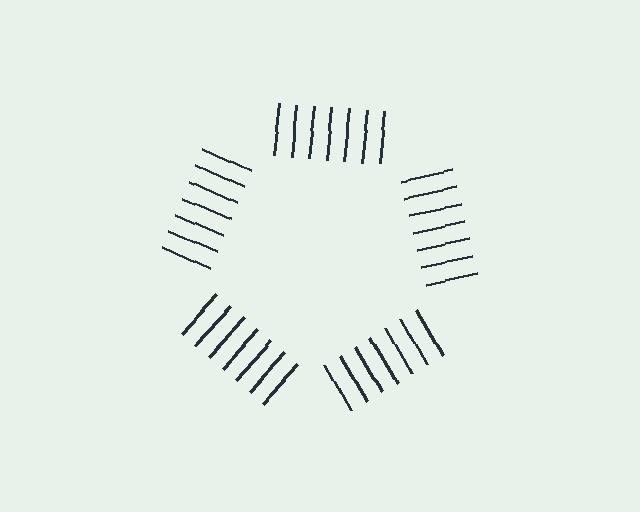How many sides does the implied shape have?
5 sides — the line-ends trace a pentagon.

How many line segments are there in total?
35 — 7 along each of the 5 edges.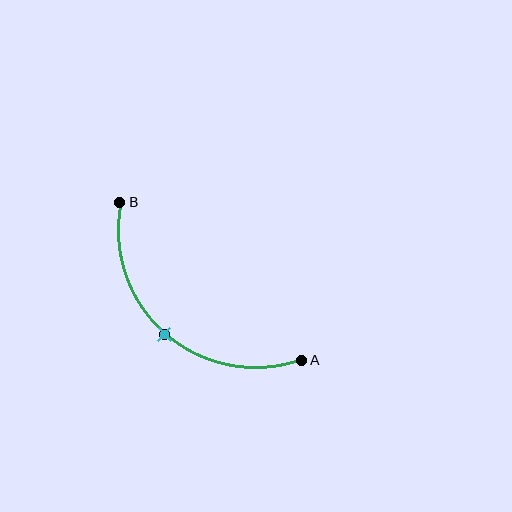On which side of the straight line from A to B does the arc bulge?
The arc bulges below and to the left of the straight line connecting A and B.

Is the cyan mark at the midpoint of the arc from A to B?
Yes. The cyan mark lies on the arc at equal arc-length from both A and B — it is the arc midpoint.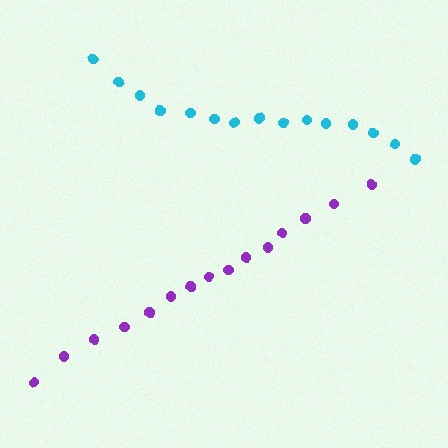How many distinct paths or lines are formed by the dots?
There are 2 distinct paths.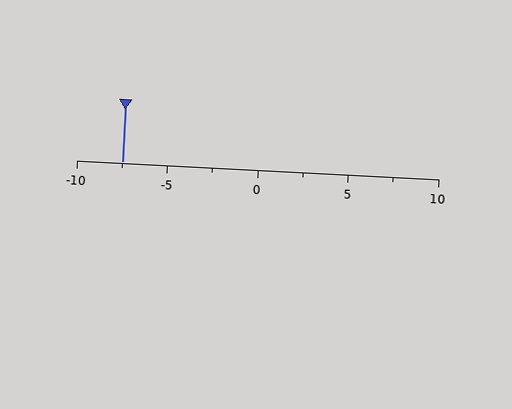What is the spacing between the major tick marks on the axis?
The major ticks are spaced 5 apart.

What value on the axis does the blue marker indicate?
The marker indicates approximately -7.5.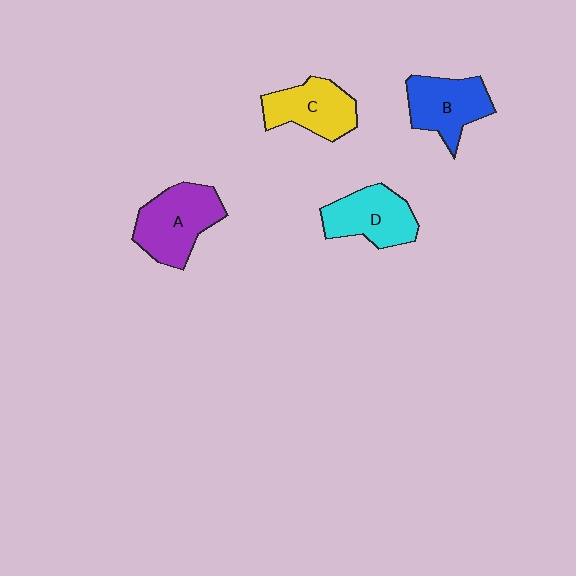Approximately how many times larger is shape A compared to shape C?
Approximately 1.2 times.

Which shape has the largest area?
Shape A (purple).